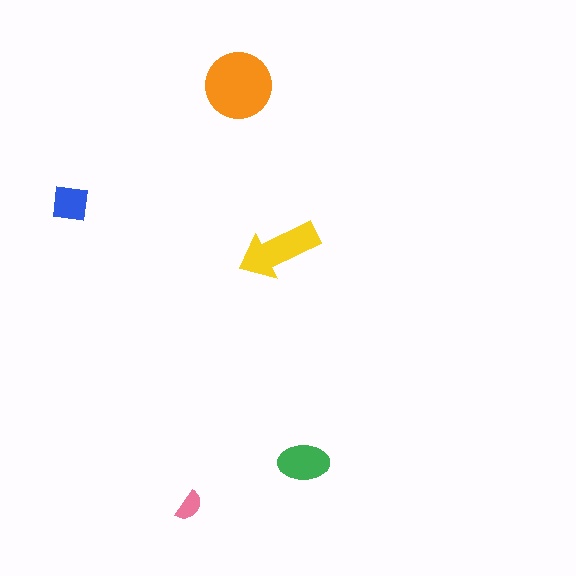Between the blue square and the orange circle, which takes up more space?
The orange circle.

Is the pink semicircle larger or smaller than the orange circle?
Smaller.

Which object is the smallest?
The pink semicircle.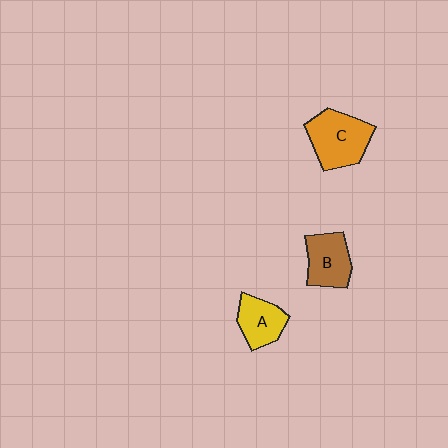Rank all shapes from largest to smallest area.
From largest to smallest: C (orange), B (brown), A (yellow).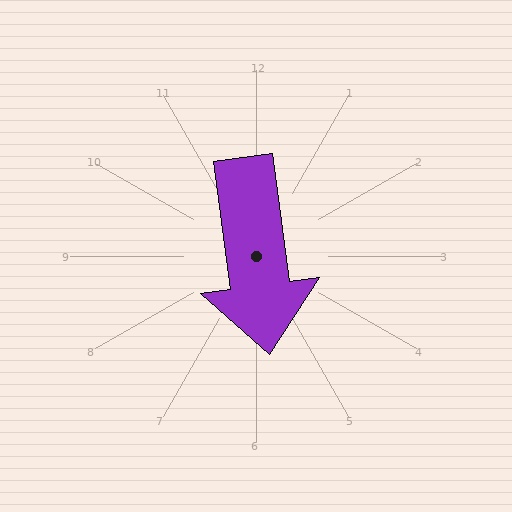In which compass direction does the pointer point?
South.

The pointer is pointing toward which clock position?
Roughly 6 o'clock.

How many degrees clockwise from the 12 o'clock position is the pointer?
Approximately 172 degrees.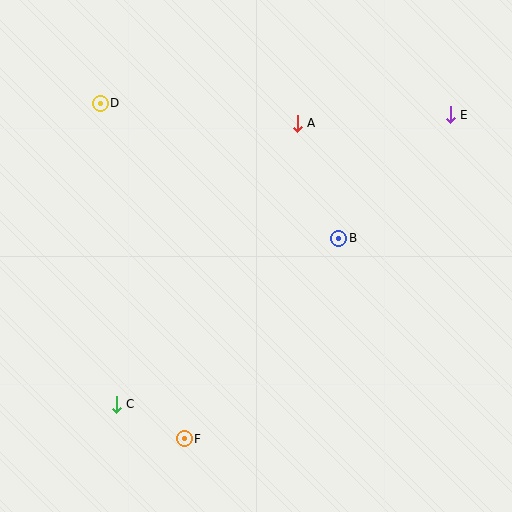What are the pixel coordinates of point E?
Point E is at (450, 115).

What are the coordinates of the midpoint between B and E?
The midpoint between B and E is at (395, 177).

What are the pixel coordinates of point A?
Point A is at (297, 123).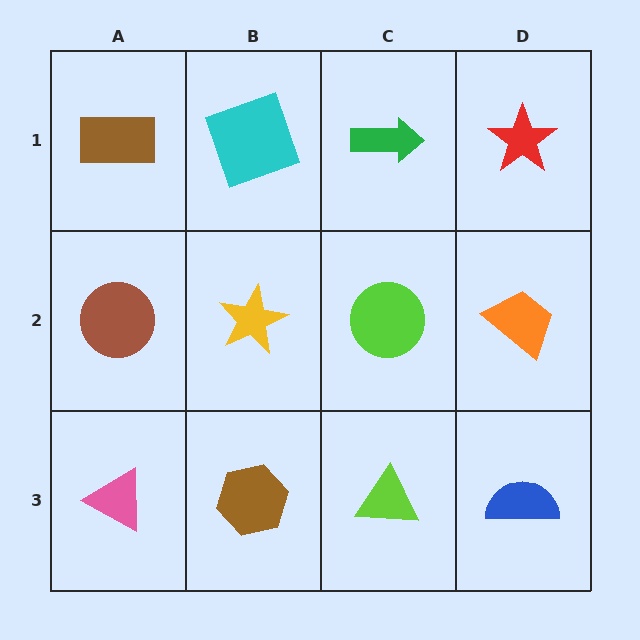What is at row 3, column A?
A pink triangle.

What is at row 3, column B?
A brown hexagon.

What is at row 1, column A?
A brown rectangle.